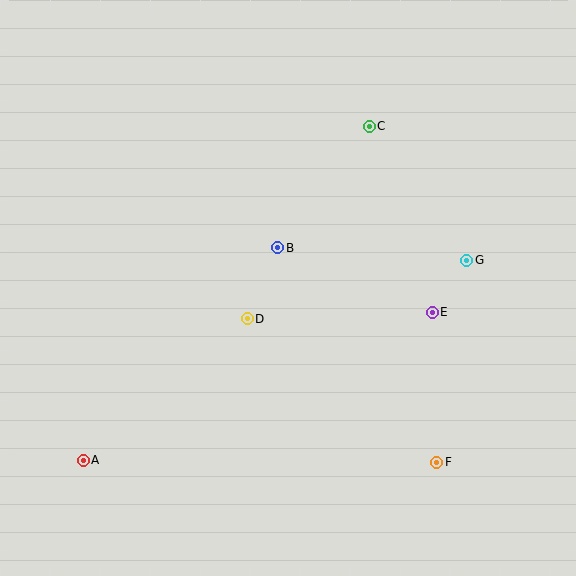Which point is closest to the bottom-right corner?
Point F is closest to the bottom-right corner.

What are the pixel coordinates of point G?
Point G is at (467, 260).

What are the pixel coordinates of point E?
Point E is at (432, 312).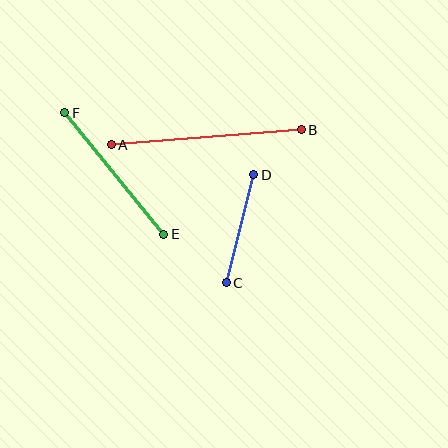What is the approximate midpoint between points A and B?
The midpoint is at approximately (206, 137) pixels.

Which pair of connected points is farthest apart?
Points A and B are farthest apart.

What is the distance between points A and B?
The distance is approximately 190 pixels.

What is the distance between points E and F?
The distance is approximately 157 pixels.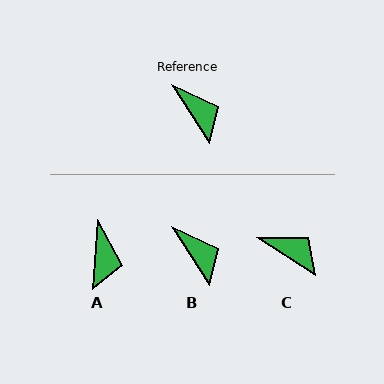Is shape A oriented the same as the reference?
No, it is off by about 36 degrees.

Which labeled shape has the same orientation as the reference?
B.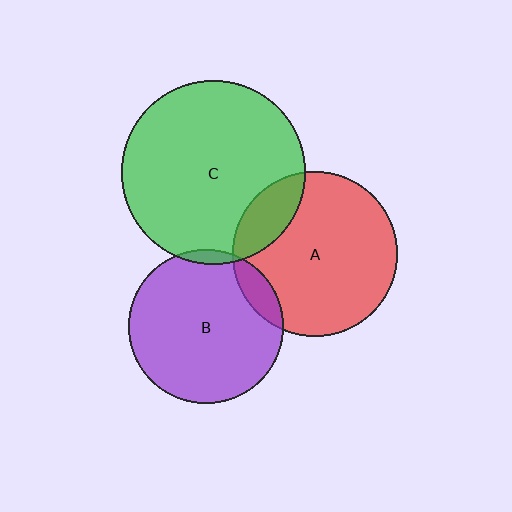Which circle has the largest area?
Circle C (green).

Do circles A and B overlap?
Yes.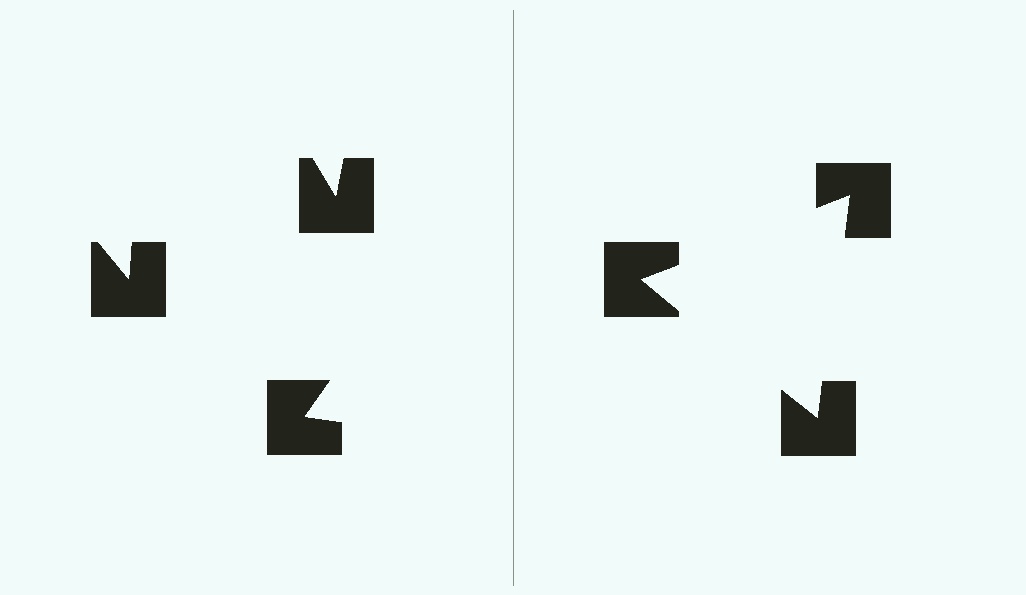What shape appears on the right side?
An illusory triangle.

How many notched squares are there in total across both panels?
6 — 3 on each side.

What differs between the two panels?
The notched squares are positioned identically on both sides; only the wedge orientations differ. On the right they align to a triangle; on the left they are misaligned.